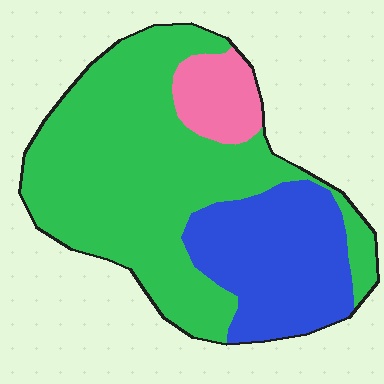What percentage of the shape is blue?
Blue covers around 30% of the shape.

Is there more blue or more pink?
Blue.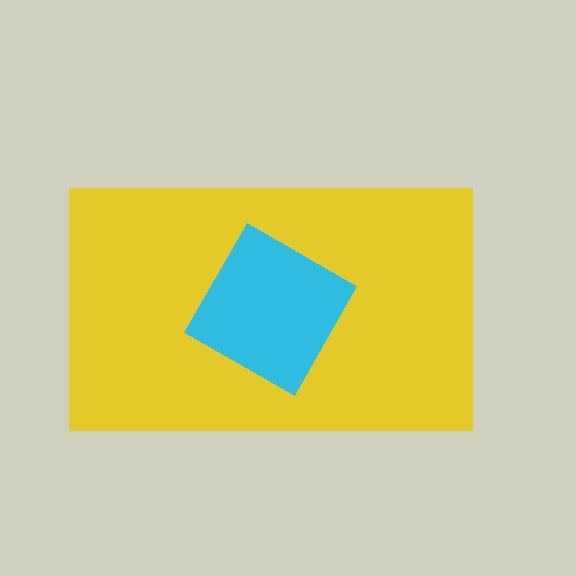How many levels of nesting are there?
2.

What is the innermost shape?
The cyan diamond.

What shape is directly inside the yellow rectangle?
The cyan diamond.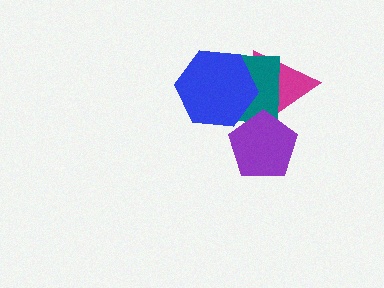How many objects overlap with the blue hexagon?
2 objects overlap with the blue hexagon.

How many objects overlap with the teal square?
3 objects overlap with the teal square.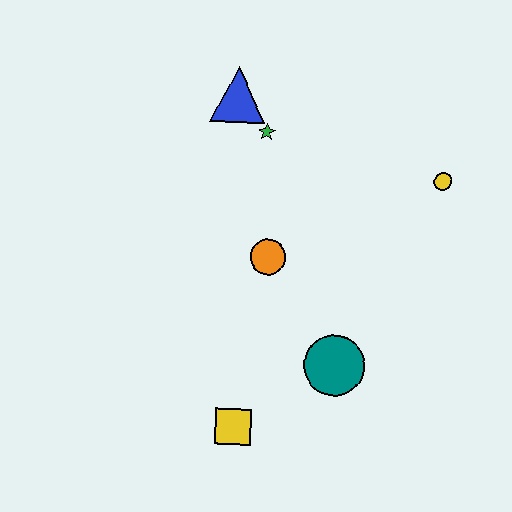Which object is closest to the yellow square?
The teal circle is closest to the yellow square.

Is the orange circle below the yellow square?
No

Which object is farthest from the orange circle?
The yellow circle is farthest from the orange circle.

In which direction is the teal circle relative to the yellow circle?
The teal circle is below the yellow circle.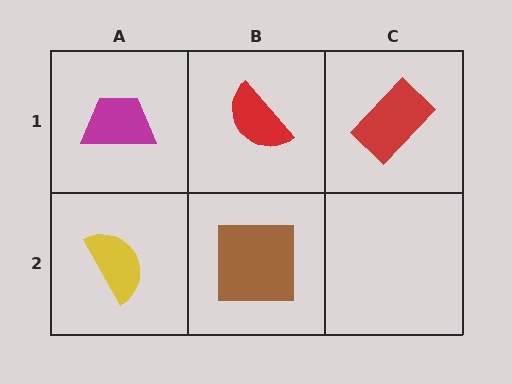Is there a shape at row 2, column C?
No, that cell is empty.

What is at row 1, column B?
A red semicircle.